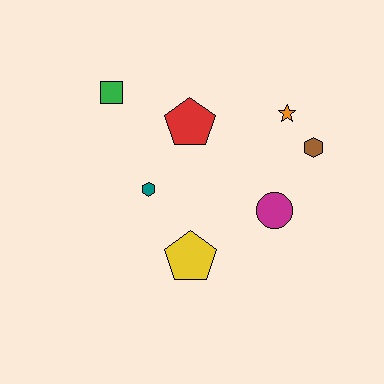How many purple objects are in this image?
There are no purple objects.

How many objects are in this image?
There are 7 objects.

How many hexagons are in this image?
There are 2 hexagons.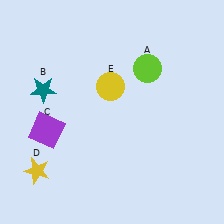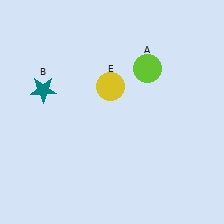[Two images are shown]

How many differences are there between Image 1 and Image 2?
There are 2 differences between the two images.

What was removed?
The purple square (C), the yellow star (D) were removed in Image 2.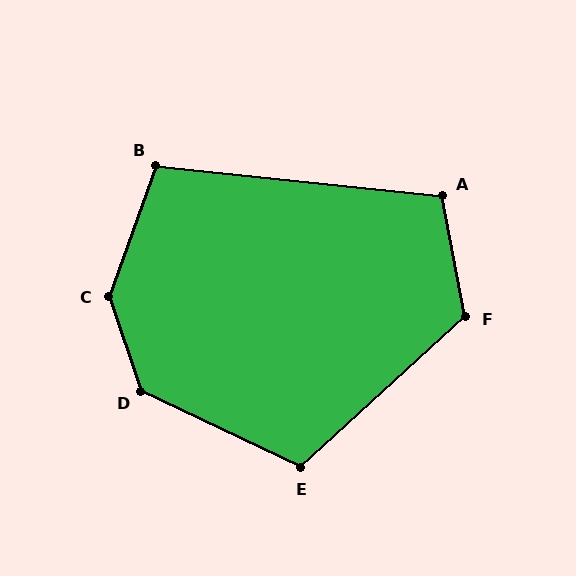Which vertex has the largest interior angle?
C, at approximately 141 degrees.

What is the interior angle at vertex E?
Approximately 112 degrees (obtuse).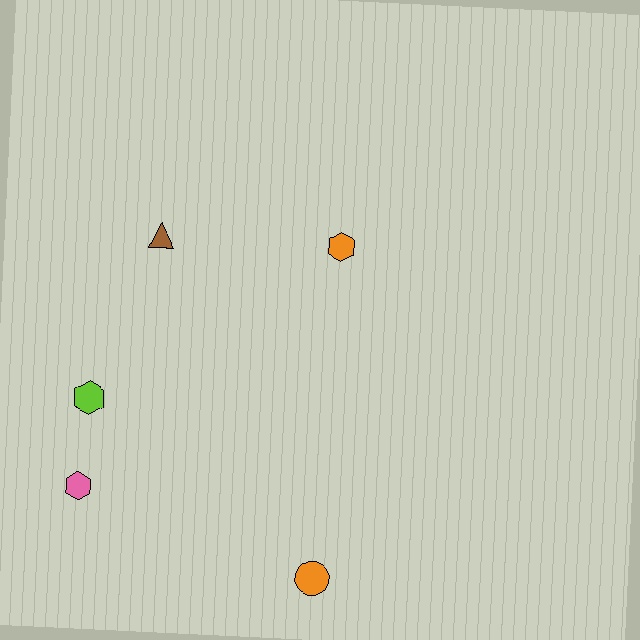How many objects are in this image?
There are 5 objects.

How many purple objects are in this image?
There are no purple objects.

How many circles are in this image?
There is 1 circle.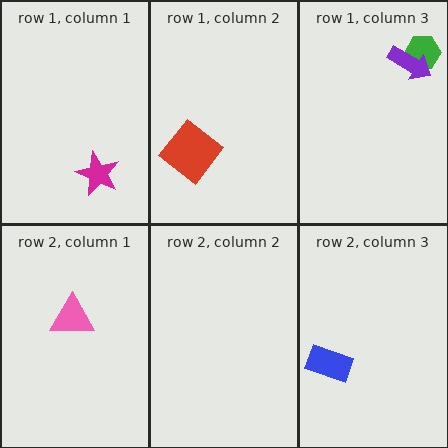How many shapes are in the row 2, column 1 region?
1.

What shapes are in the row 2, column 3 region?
The blue rectangle.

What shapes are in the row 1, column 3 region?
The green hexagon, the purple arrow.